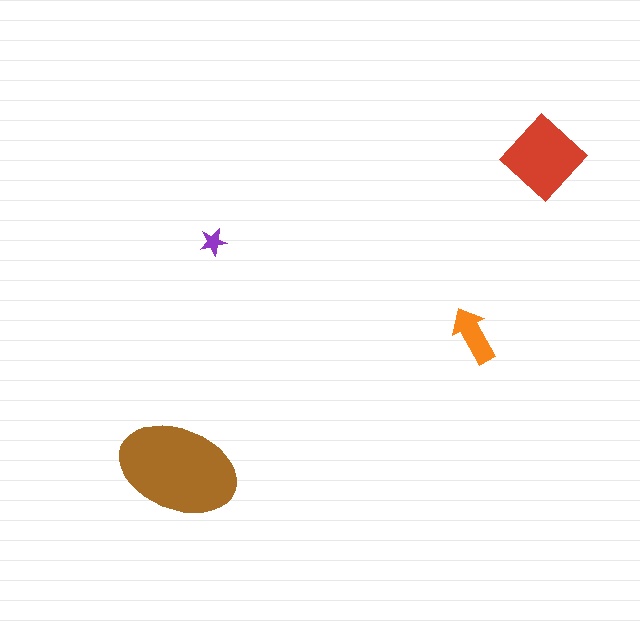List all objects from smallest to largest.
The purple star, the orange arrow, the red diamond, the brown ellipse.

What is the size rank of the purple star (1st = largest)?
4th.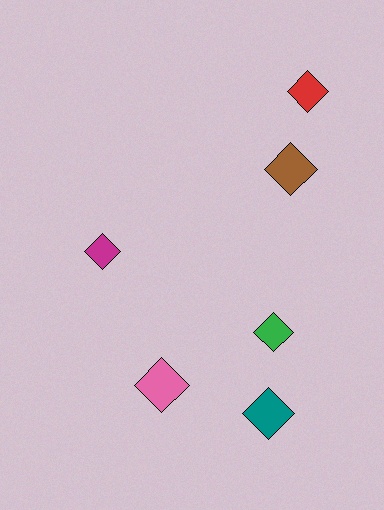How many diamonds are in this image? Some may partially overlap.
There are 6 diamonds.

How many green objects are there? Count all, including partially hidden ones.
There is 1 green object.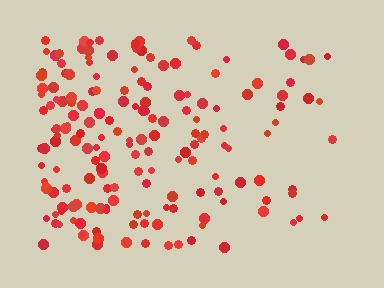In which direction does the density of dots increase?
From right to left, with the left side densest.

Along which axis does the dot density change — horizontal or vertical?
Horizontal.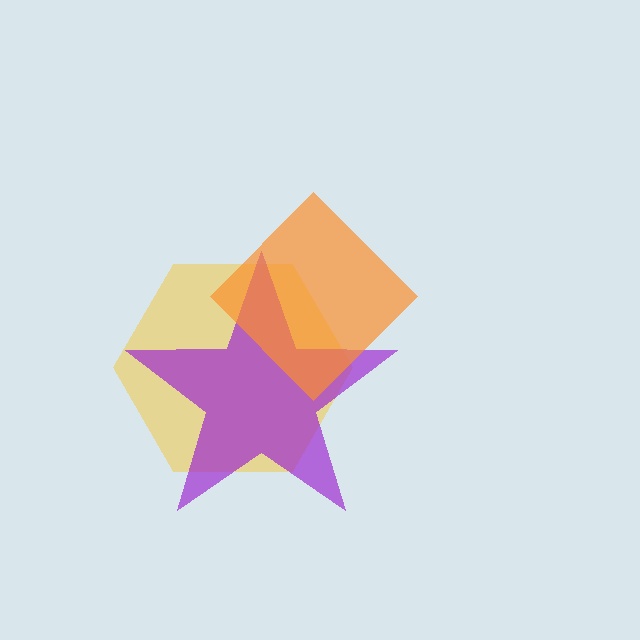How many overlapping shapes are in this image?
There are 3 overlapping shapes in the image.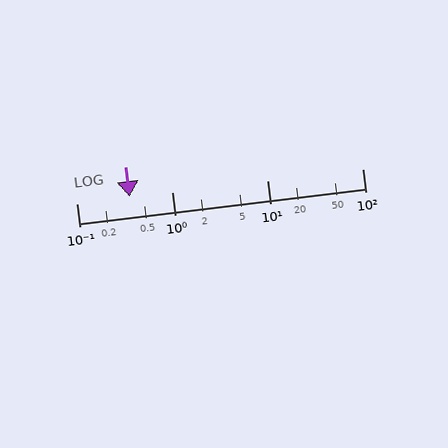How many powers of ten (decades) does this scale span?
The scale spans 3 decades, from 0.1 to 100.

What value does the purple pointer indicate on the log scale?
The pointer indicates approximately 0.36.